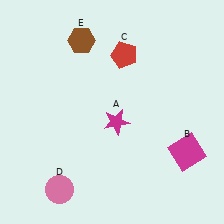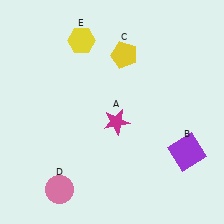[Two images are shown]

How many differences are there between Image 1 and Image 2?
There are 3 differences between the two images.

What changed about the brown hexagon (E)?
In Image 1, E is brown. In Image 2, it changed to yellow.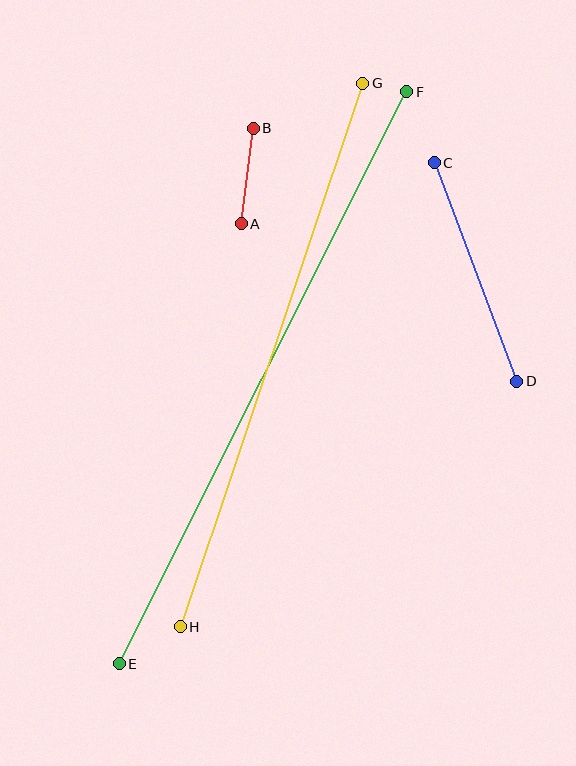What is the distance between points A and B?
The distance is approximately 96 pixels.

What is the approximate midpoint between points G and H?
The midpoint is at approximately (271, 355) pixels.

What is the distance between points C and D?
The distance is approximately 234 pixels.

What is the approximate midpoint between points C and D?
The midpoint is at approximately (475, 272) pixels.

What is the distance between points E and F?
The distance is approximately 640 pixels.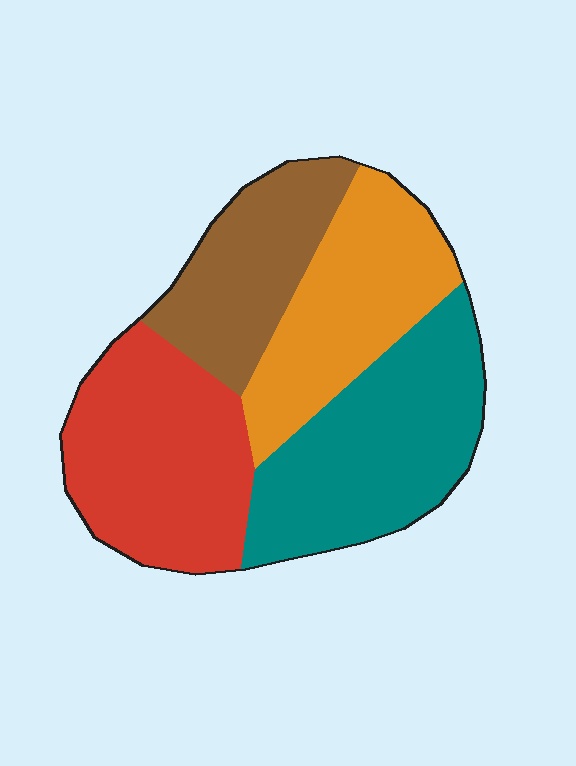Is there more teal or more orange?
Teal.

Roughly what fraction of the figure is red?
Red takes up between a quarter and a half of the figure.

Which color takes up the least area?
Brown, at roughly 20%.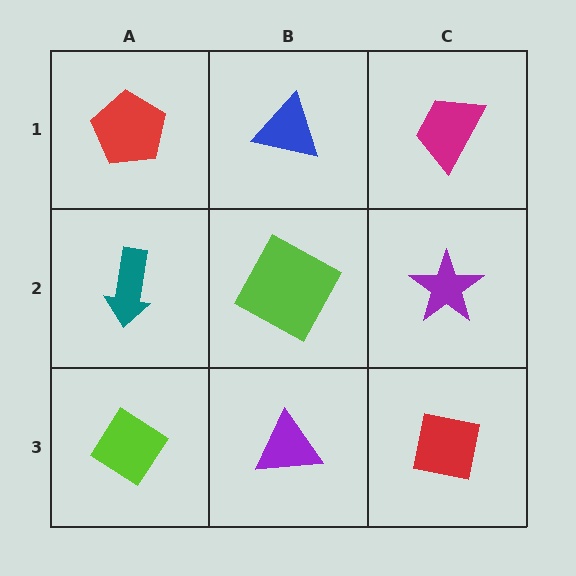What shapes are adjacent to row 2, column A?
A red pentagon (row 1, column A), a lime diamond (row 3, column A), a lime square (row 2, column B).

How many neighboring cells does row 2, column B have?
4.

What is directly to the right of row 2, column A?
A lime square.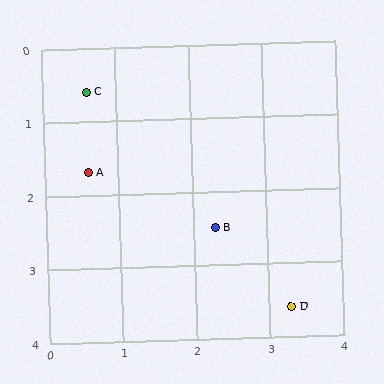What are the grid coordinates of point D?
Point D is at approximately (3.3, 3.6).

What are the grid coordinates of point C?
Point C is at approximately (0.6, 0.6).